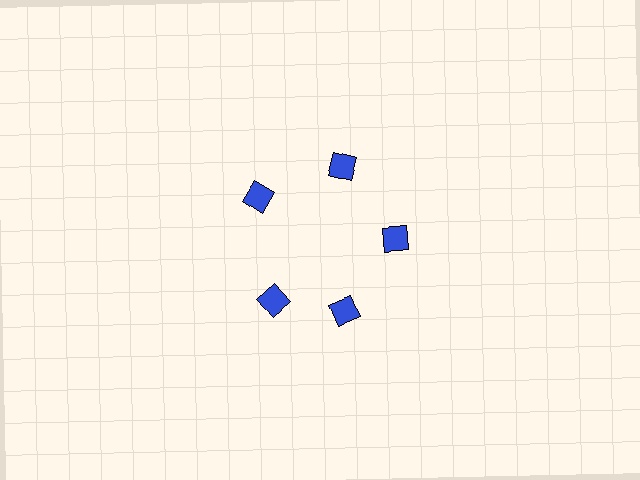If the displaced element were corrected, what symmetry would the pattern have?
It would have 5-fold rotational symmetry — the pattern would map onto itself every 72 degrees.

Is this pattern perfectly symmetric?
No. The 5 blue squares are arranged in a ring, but one element near the 8 o'clock position is rotated out of alignment along the ring, breaking the 5-fold rotational symmetry.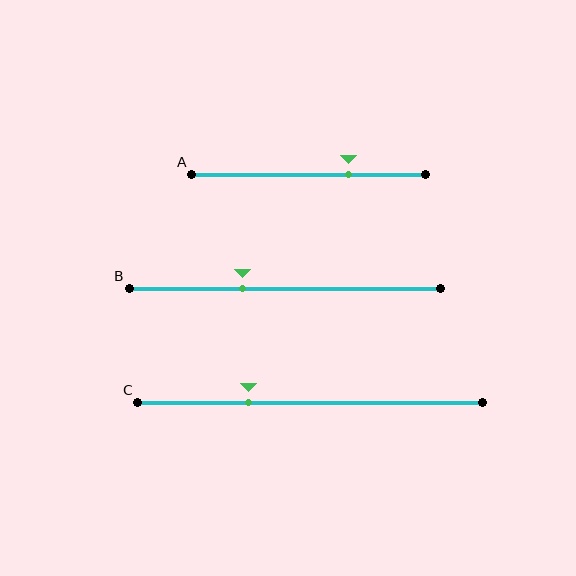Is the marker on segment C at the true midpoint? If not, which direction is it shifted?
No, the marker on segment C is shifted to the left by about 18% of the segment length.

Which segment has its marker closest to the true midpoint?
Segment B has its marker closest to the true midpoint.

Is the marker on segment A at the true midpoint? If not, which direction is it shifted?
No, the marker on segment A is shifted to the right by about 17% of the segment length.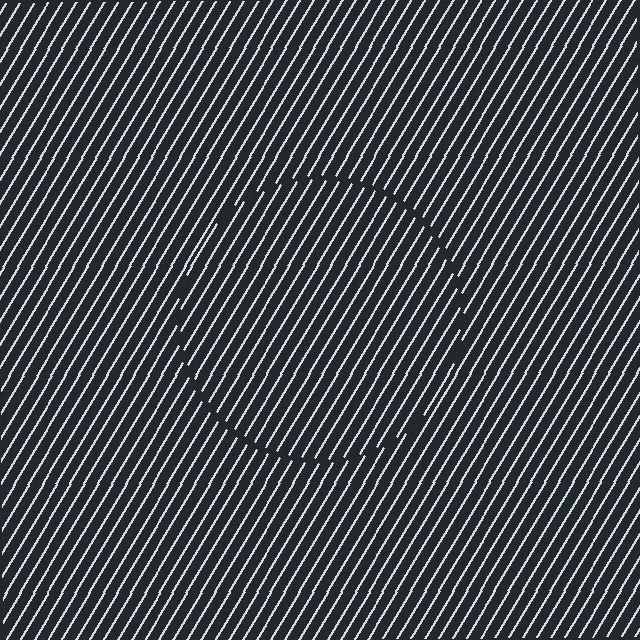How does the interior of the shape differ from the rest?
The interior of the shape contains the same grating, shifted by half a period — the contour is defined by the phase discontinuity where line-ends from the inner and outer gratings abut.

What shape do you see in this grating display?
An illusory circle. The interior of the shape contains the same grating, shifted by half a period — the contour is defined by the phase discontinuity where line-ends from the inner and outer gratings abut.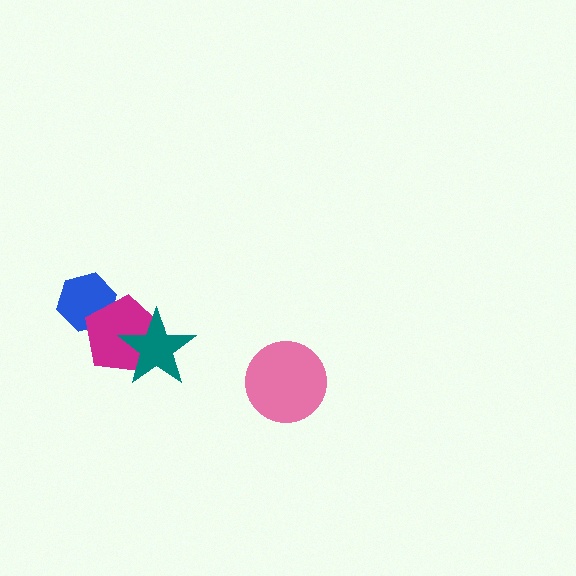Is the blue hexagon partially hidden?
Yes, it is partially covered by another shape.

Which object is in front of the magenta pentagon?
The teal star is in front of the magenta pentagon.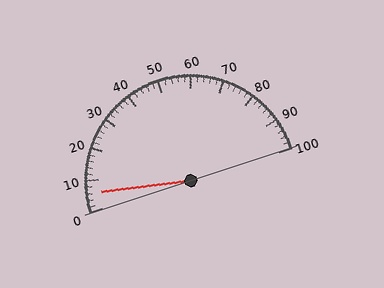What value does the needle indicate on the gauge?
The needle indicates approximately 6.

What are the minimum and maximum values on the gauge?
The gauge ranges from 0 to 100.